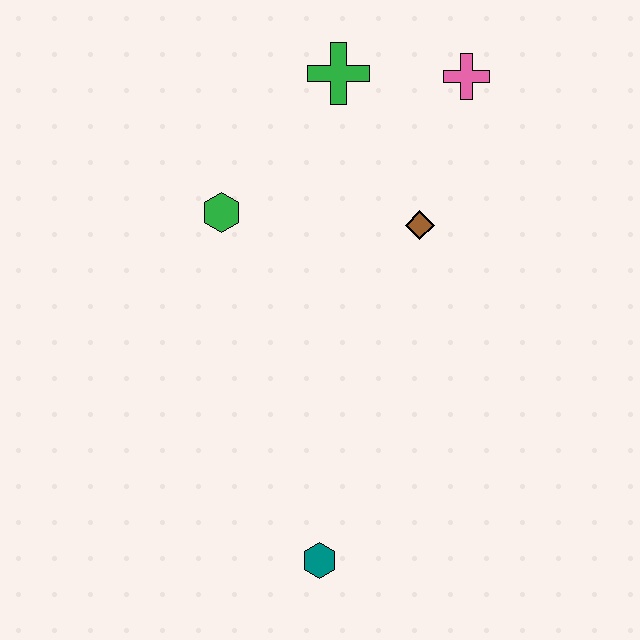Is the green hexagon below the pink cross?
Yes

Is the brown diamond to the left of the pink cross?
Yes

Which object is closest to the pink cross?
The green cross is closest to the pink cross.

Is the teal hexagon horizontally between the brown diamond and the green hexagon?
Yes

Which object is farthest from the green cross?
The teal hexagon is farthest from the green cross.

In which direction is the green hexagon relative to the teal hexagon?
The green hexagon is above the teal hexagon.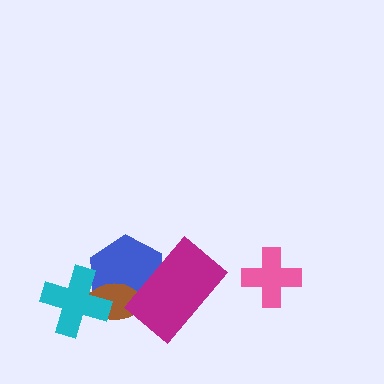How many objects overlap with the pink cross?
0 objects overlap with the pink cross.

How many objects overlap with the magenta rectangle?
2 objects overlap with the magenta rectangle.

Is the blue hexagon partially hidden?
Yes, it is partially covered by another shape.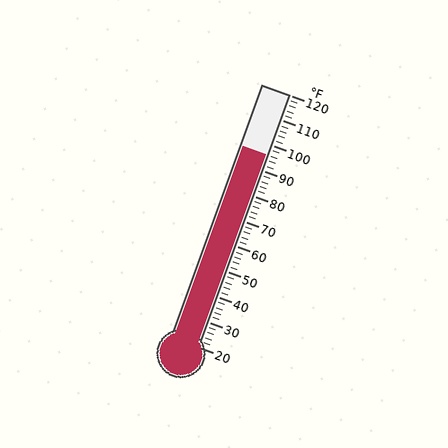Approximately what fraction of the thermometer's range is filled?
The thermometer is filled to approximately 75% of its range.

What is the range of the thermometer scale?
The thermometer scale ranges from 20°F to 120°F.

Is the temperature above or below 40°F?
The temperature is above 40°F.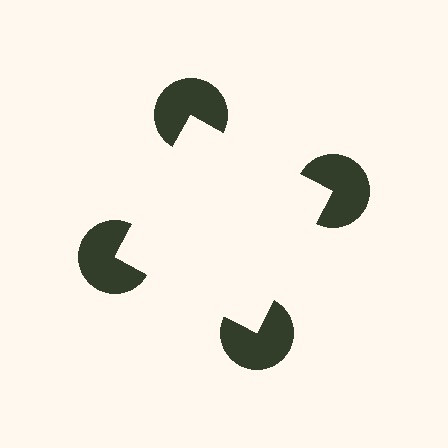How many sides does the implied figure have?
4 sides.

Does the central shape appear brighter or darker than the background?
It typically appears slightly brighter than the background, even though no actual brightness change is drawn.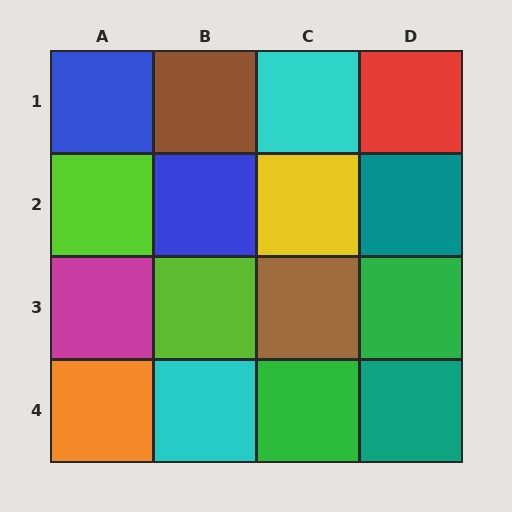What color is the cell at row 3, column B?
Lime.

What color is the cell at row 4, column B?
Cyan.